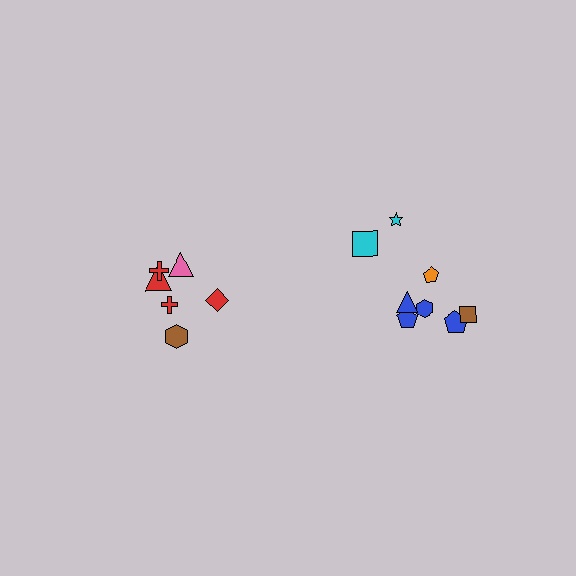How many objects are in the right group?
There are 8 objects.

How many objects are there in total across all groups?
There are 14 objects.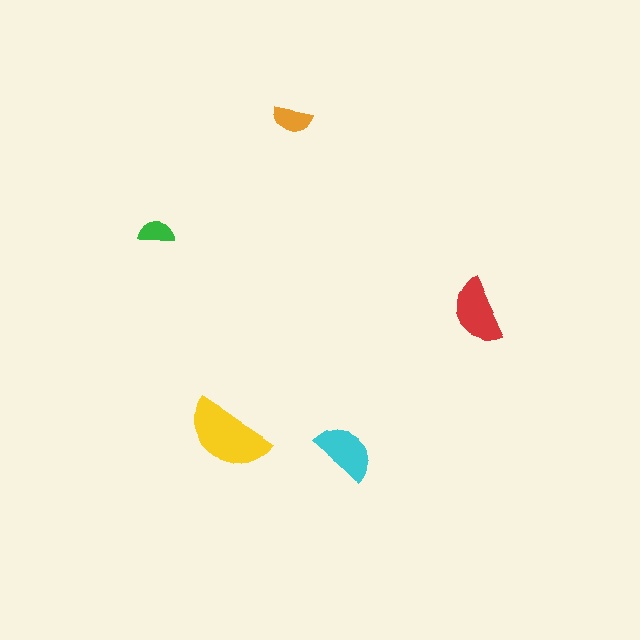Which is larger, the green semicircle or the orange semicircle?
The orange one.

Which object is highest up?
The orange semicircle is topmost.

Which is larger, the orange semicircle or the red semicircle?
The red one.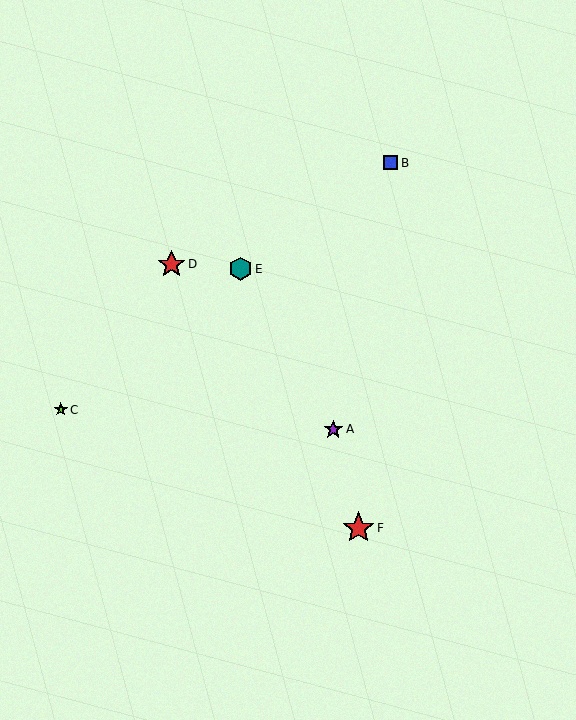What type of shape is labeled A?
Shape A is a purple star.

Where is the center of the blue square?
The center of the blue square is at (391, 163).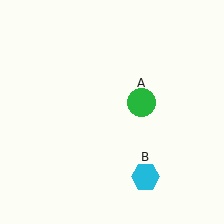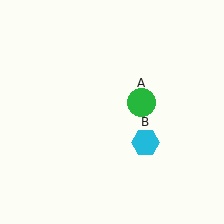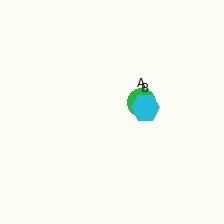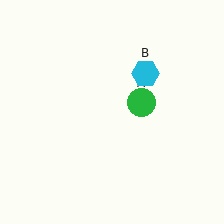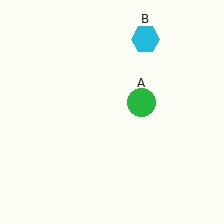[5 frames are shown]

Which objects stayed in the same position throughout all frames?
Green circle (object A) remained stationary.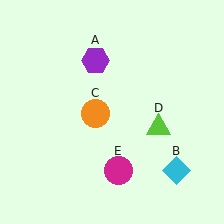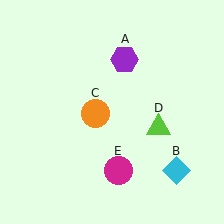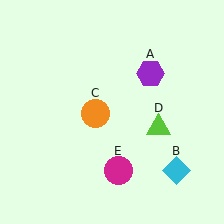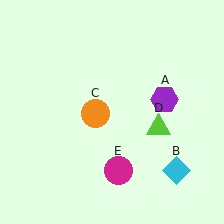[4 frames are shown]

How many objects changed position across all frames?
1 object changed position: purple hexagon (object A).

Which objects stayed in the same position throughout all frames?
Cyan diamond (object B) and orange circle (object C) and lime triangle (object D) and magenta circle (object E) remained stationary.